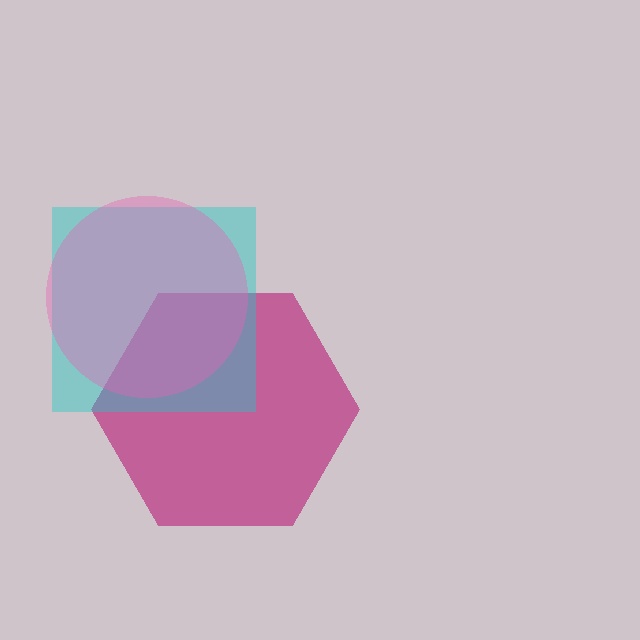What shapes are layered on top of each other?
The layered shapes are: a magenta hexagon, a cyan square, a pink circle.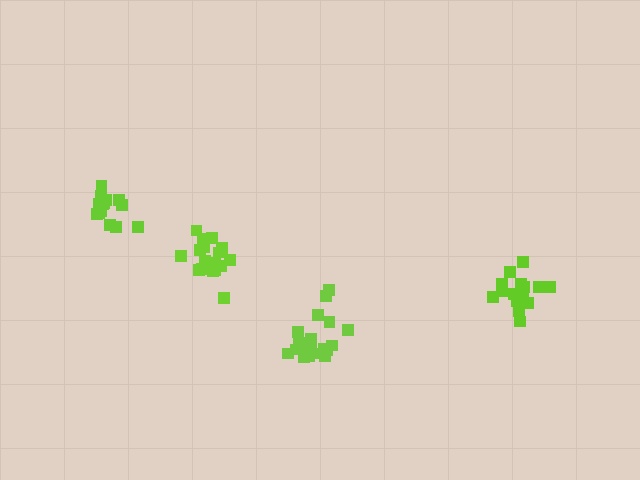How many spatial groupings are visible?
There are 4 spatial groupings.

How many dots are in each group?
Group 1: 14 dots, Group 2: 18 dots, Group 3: 19 dots, Group 4: 20 dots (71 total).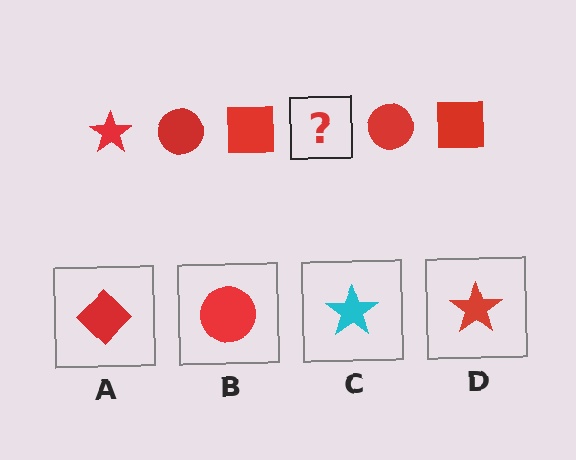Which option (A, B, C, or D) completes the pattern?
D.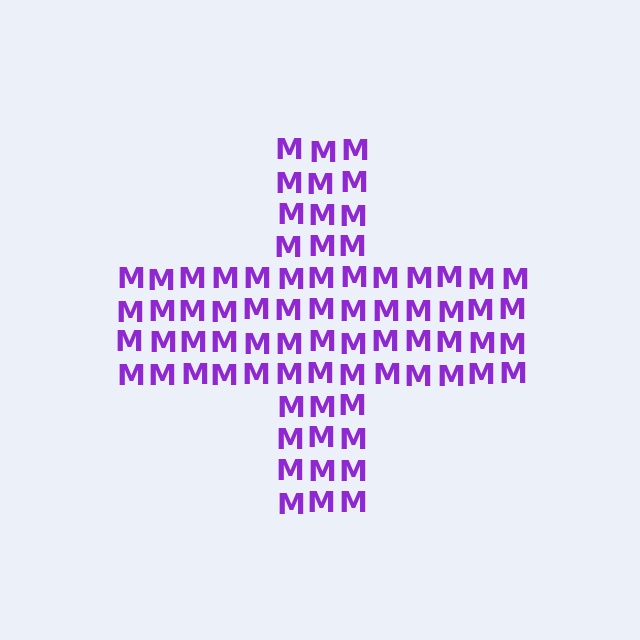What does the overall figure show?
The overall figure shows a cross.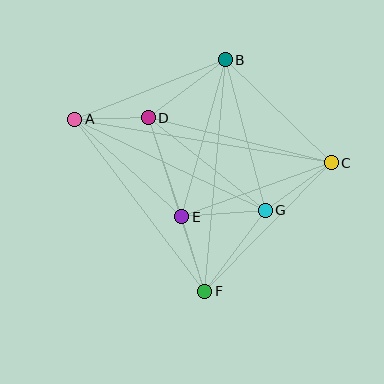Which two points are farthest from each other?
Points A and C are farthest from each other.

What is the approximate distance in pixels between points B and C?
The distance between B and C is approximately 148 pixels.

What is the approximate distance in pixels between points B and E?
The distance between B and E is approximately 163 pixels.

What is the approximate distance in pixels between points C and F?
The distance between C and F is approximately 180 pixels.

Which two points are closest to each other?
Points A and D are closest to each other.